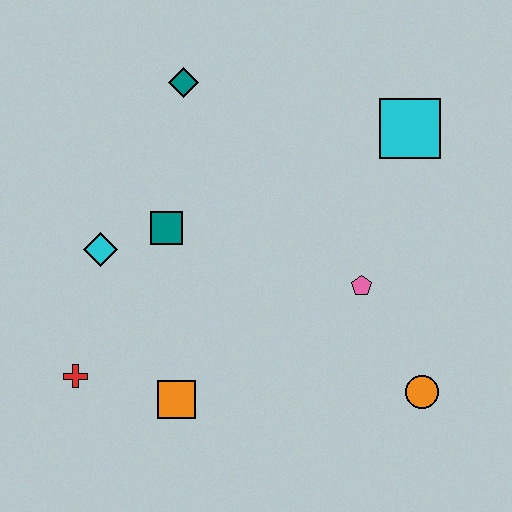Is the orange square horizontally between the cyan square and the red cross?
Yes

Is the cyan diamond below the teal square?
Yes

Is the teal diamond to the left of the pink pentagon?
Yes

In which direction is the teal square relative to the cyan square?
The teal square is to the left of the cyan square.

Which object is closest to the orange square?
The red cross is closest to the orange square.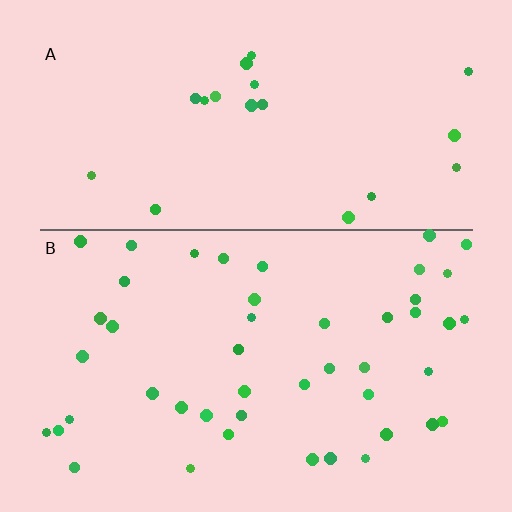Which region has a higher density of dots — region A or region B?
B (the bottom).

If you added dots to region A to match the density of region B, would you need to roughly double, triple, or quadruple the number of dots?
Approximately double.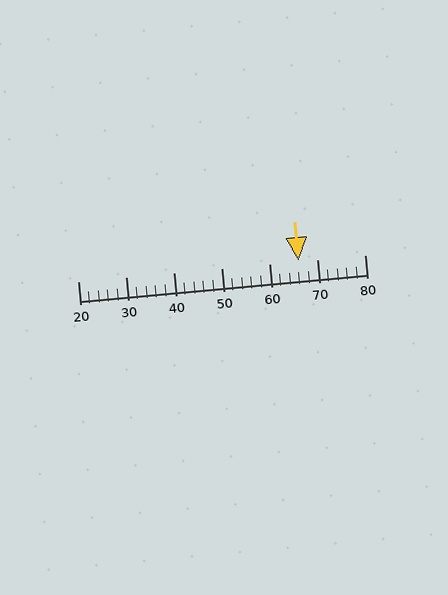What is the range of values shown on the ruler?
The ruler shows values from 20 to 80.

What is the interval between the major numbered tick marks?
The major tick marks are spaced 10 units apart.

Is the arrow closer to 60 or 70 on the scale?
The arrow is closer to 70.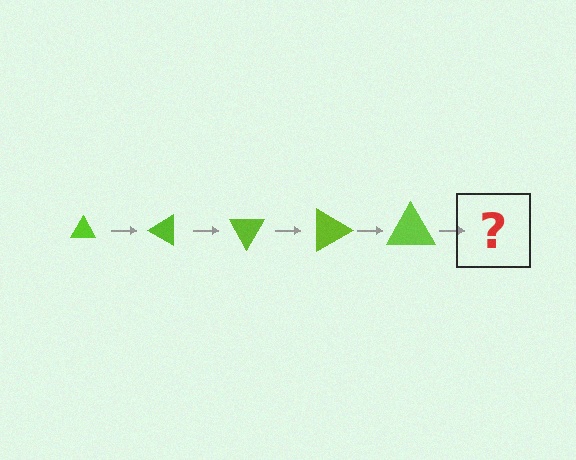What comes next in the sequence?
The next element should be a triangle, larger than the previous one and rotated 150 degrees from the start.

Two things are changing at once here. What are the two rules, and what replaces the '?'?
The two rules are that the triangle grows larger each step and it rotates 30 degrees each step. The '?' should be a triangle, larger than the previous one and rotated 150 degrees from the start.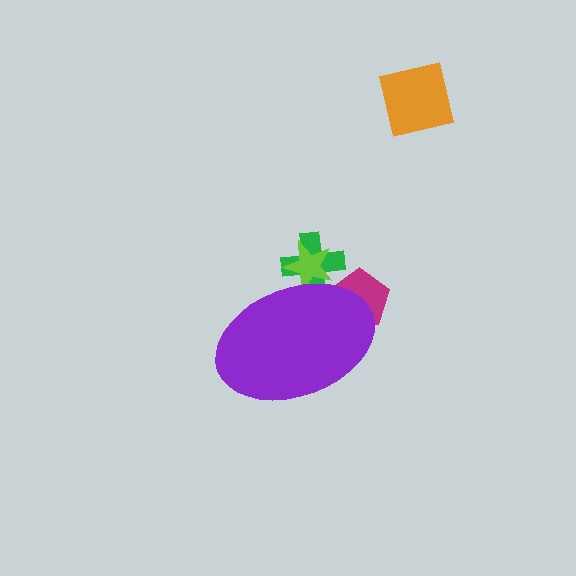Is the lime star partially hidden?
Yes, the lime star is partially hidden behind the purple ellipse.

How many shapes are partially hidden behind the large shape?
3 shapes are partially hidden.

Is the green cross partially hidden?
Yes, the green cross is partially hidden behind the purple ellipse.